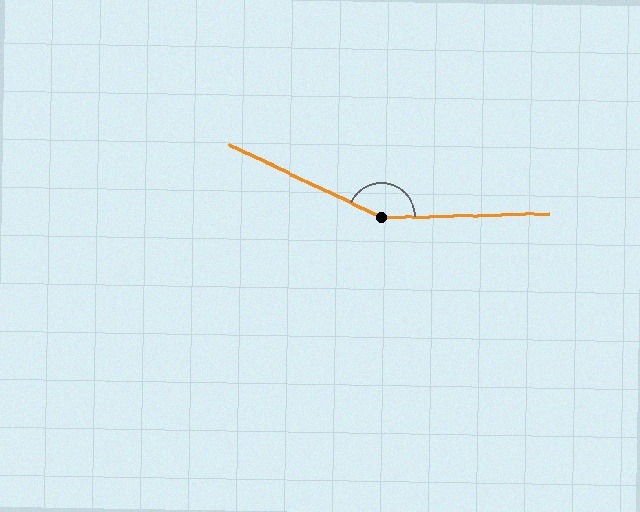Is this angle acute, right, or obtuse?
It is obtuse.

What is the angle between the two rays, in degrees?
Approximately 153 degrees.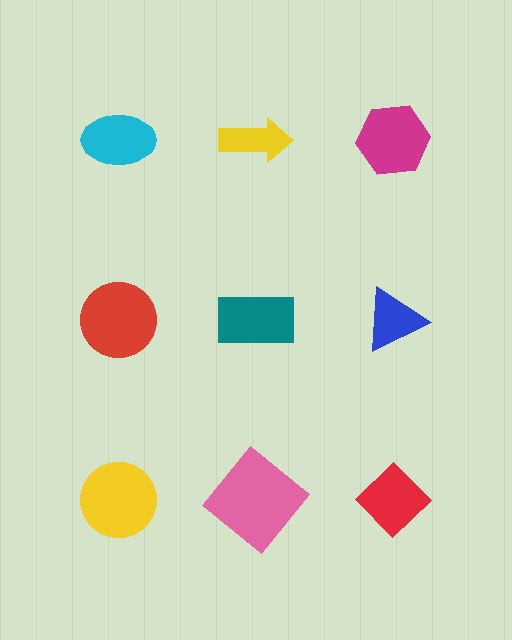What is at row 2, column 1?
A red circle.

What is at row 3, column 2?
A pink diamond.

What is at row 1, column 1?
A cyan ellipse.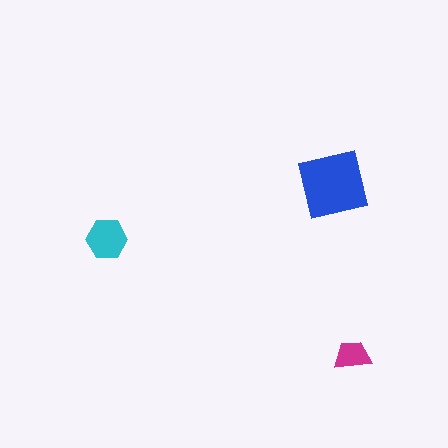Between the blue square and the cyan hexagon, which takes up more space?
The blue square.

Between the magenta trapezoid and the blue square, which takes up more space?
The blue square.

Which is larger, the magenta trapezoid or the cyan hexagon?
The cyan hexagon.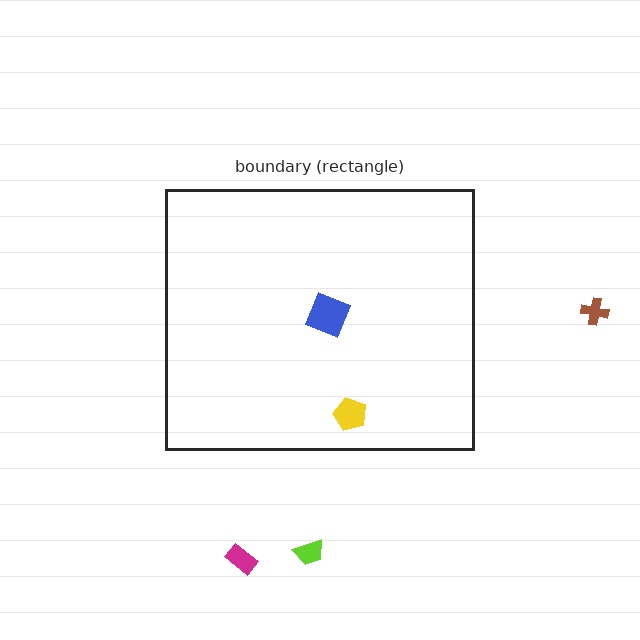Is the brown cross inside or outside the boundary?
Outside.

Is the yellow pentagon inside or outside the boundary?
Inside.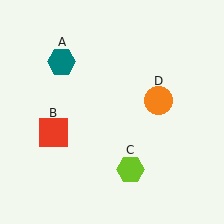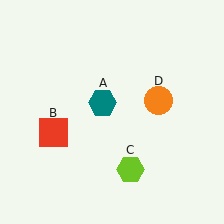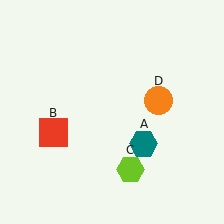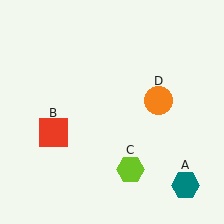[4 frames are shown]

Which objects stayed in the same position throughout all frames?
Red square (object B) and lime hexagon (object C) and orange circle (object D) remained stationary.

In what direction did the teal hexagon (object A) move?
The teal hexagon (object A) moved down and to the right.